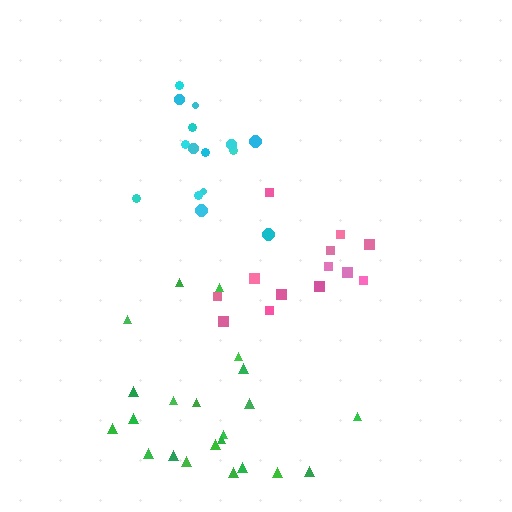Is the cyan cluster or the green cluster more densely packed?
Cyan.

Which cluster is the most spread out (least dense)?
Pink.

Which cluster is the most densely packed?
Cyan.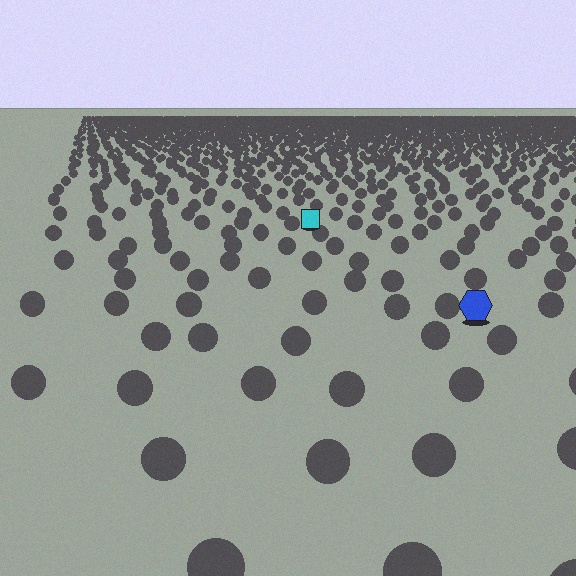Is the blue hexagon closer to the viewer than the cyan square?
Yes. The blue hexagon is closer — you can tell from the texture gradient: the ground texture is coarser near it.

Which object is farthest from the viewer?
The cyan square is farthest from the viewer. It appears smaller and the ground texture around it is denser.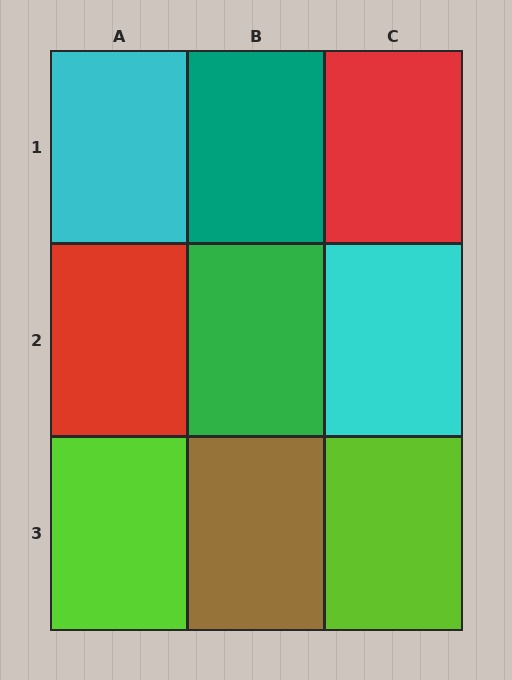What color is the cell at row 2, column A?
Red.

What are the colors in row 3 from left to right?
Lime, brown, lime.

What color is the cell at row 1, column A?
Cyan.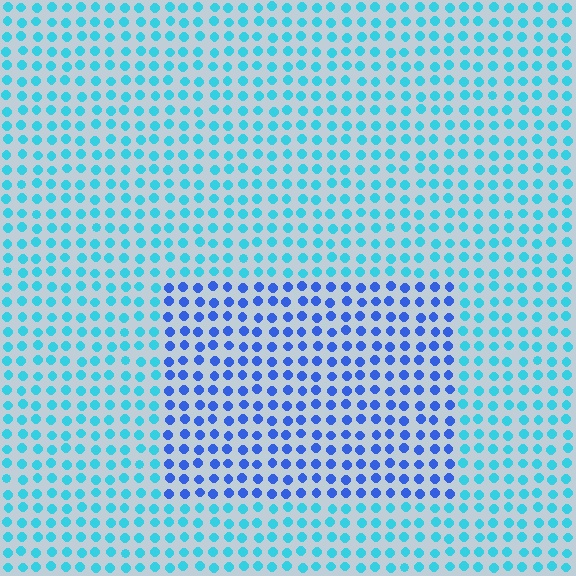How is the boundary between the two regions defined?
The boundary is defined purely by a slight shift in hue (about 39 degrees). Spacing, size, and orientation are identical on both sides.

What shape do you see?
I see a rectangle.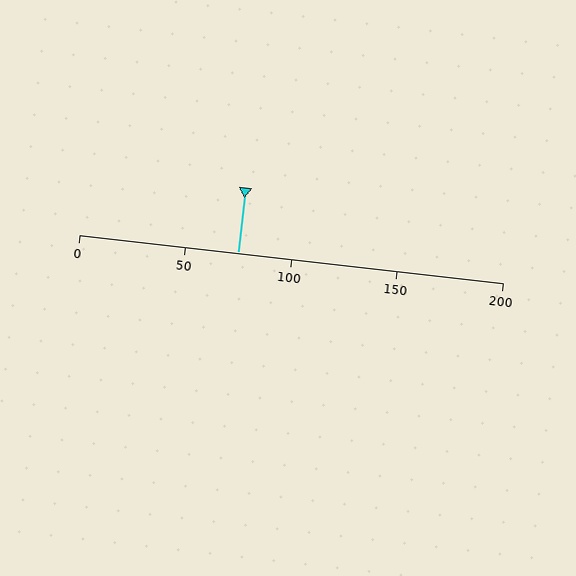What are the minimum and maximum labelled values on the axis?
The axis runs from 0 to 200.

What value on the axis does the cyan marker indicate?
The marker indicates approximately 75.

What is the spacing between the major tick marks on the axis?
The major ticks are spaced 50 apart.